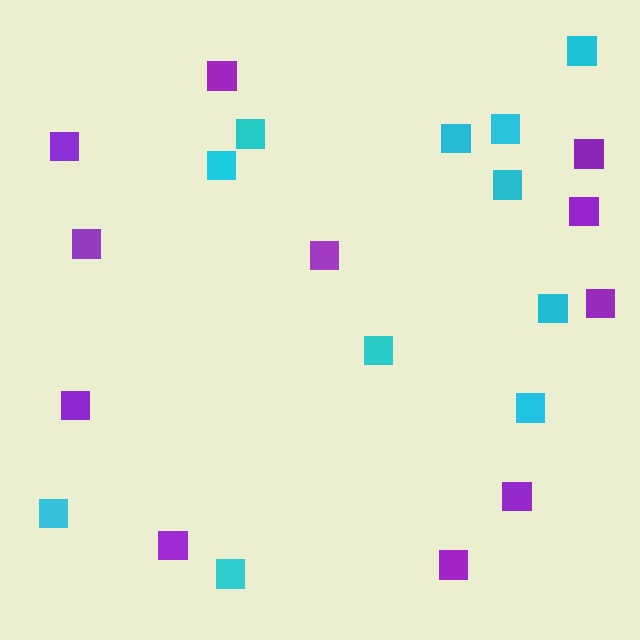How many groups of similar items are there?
There are 2 groups: one group of purple squares (11) and one group of cyan squares (11).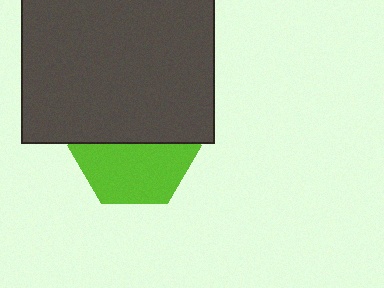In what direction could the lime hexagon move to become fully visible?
The lime hexagon could move down. That would shift it out from behind the dark gray square entirely.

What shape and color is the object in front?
The object in front is a dark gray square.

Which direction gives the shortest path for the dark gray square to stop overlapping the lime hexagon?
Moving up gives the shortest separation.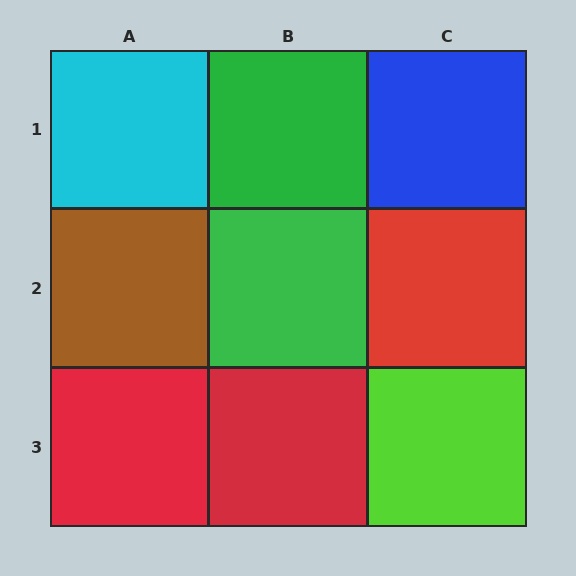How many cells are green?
2 cells are green.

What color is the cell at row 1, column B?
Green.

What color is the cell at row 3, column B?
Red.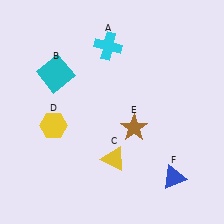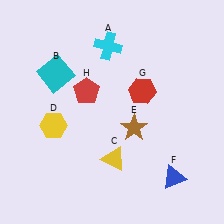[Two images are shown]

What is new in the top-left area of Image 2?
A red pentagon (H) was added in the top-left area of Image 2.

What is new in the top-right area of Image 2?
A red hexagon (G) was added in the top-right area of Image 2.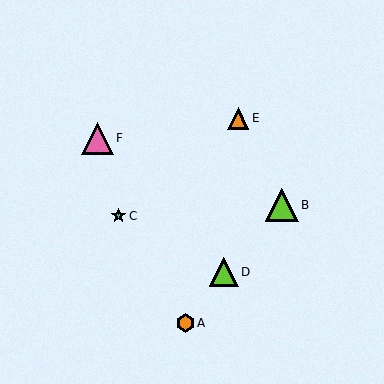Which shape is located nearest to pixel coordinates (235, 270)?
The lime triangle (labeled D) at (224, 272) is nearest to that location.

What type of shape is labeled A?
Shape A is an orange hexagon.